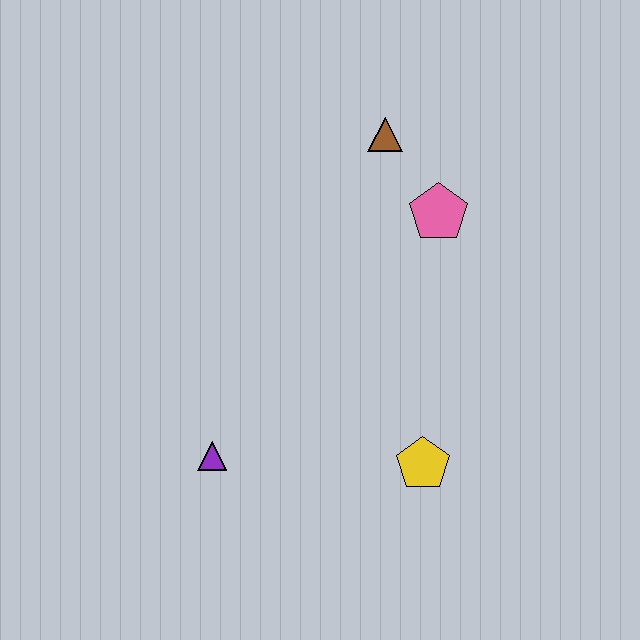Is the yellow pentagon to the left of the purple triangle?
No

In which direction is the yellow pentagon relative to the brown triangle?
The yellow pentagon is below the brown triangle.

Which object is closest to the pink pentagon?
The brown triangle is closest to the pink pentagon.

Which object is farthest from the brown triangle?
The purple triangle is farthest from the brown triangle.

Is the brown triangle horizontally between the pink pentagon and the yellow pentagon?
No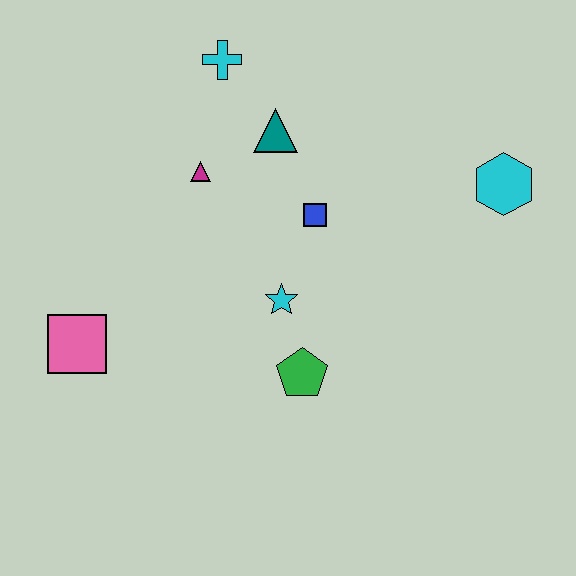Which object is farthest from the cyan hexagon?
The pink square is farthest from the cyan hexagon.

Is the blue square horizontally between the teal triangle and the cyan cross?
No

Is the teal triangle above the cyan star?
Yes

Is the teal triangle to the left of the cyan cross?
No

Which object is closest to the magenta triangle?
The teal triangle is closest to the magenta triangle.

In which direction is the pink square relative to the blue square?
The pink square is to the left of the blue square.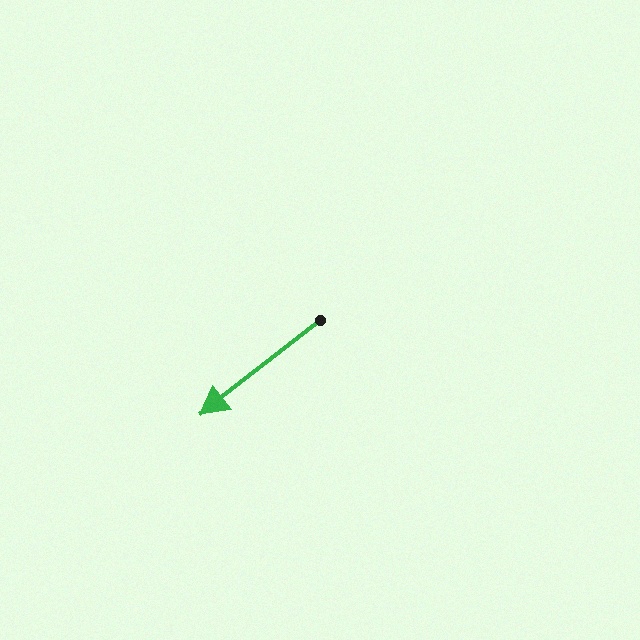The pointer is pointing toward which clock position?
Roughly 8 o'clock.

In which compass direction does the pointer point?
Southwest.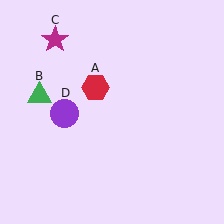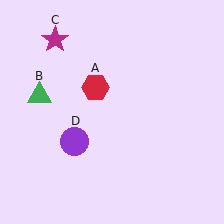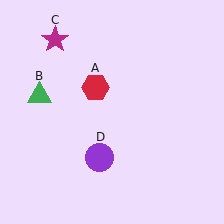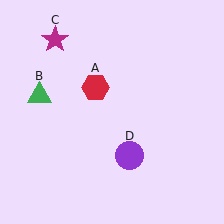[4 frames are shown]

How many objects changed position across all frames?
1 object changed position: purple circle (object D).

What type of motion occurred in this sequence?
The purple circle (object D) rotated counterclockwise around the center of the scene.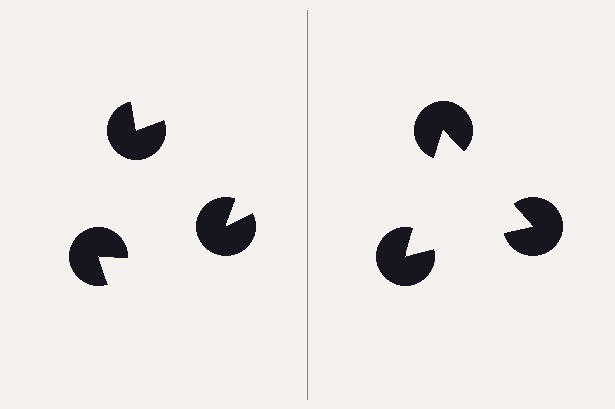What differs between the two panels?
The pac-man discs are positioned identically on both sides; only the wedge orientations differ. On the right they align to a triangle; on the left they are misaligned.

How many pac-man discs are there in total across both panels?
6 — 3 on each side.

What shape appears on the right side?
An illusory triangle.